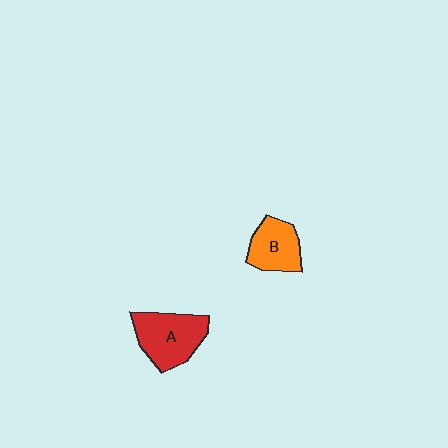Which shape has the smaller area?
Shape B (orange).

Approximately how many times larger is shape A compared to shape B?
Approximately 1.4 times.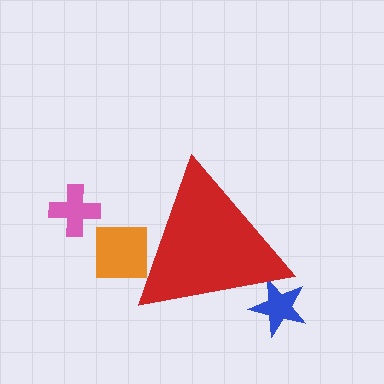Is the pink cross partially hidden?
No, the pink cross is fully visible.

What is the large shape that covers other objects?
A red triangle.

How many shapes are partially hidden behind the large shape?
2 shapes are partially hidden.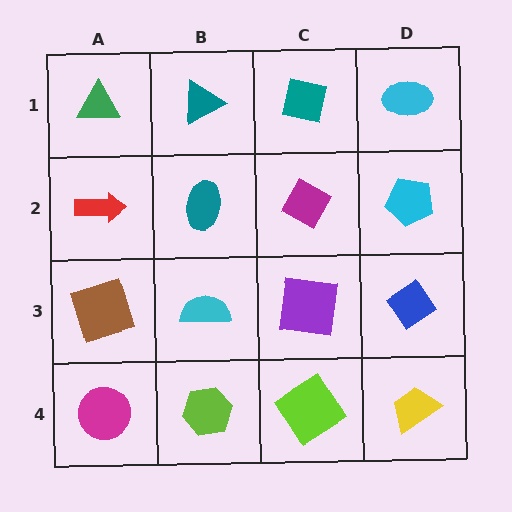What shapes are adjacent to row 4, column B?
A cyan semicircle (row 3, column B), a magenta circle (row 4, column A), a lime diamond (row 4, column C).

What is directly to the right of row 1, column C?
A cyan ellipse.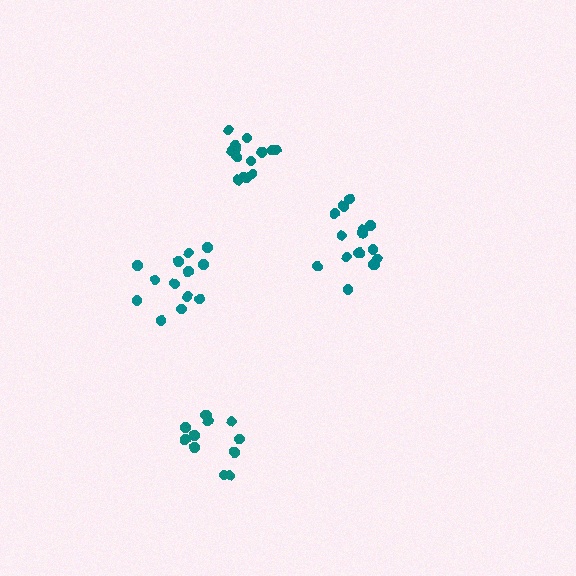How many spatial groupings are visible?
There are 4 spatial groupings.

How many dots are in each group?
Group 1: 13 dots, Group 2: 15 dots, Group 3: 12 dots, Group 4: 17 dots (57 total).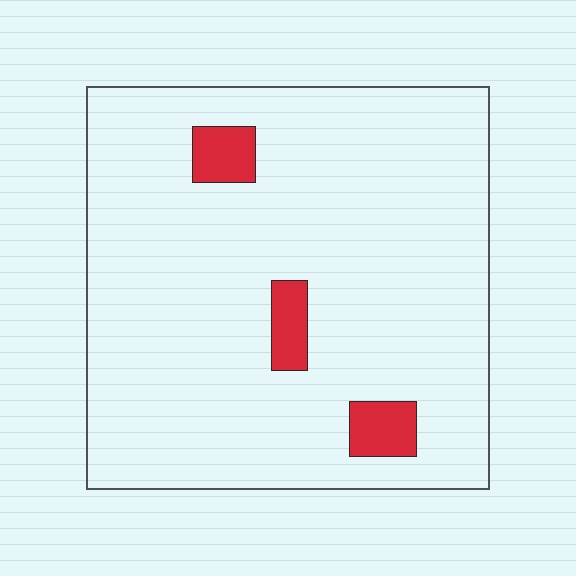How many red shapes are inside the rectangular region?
3.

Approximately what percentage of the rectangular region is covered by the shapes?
Approximately 5%.